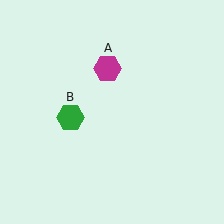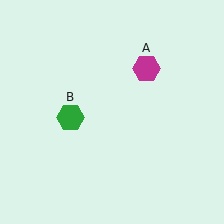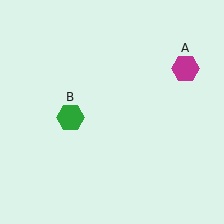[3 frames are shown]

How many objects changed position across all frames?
1 object changed position: magenta hexagon (object A).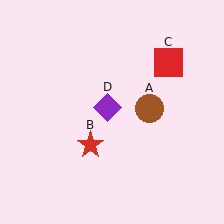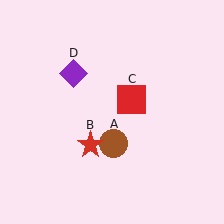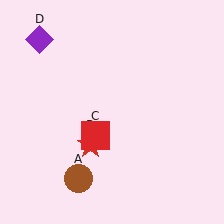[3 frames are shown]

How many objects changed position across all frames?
3 objects changed position: brown circle (object A), red square (object C), purple diamond (object D).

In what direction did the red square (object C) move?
The red square (object C) moved down and to the left.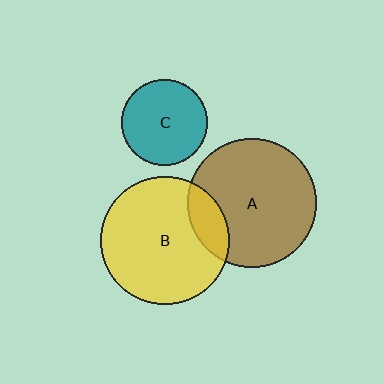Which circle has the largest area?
Circle A (brown).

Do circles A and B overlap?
Yes.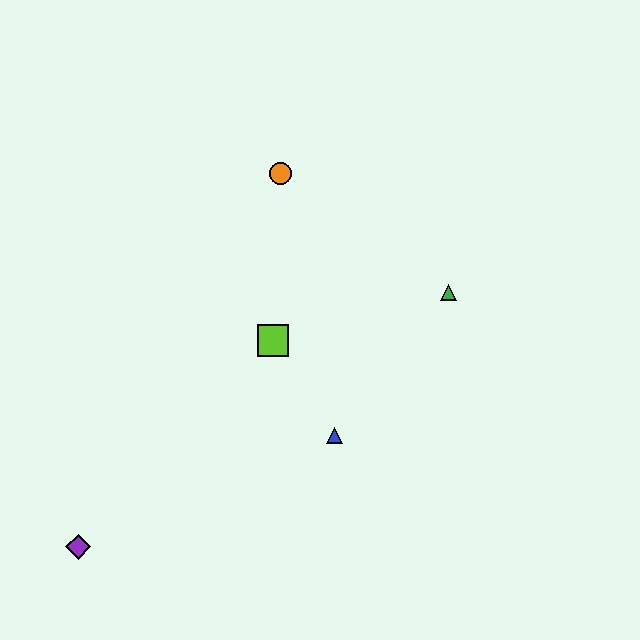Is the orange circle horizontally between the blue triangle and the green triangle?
No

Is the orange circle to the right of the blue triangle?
No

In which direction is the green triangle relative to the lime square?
The green triangle is to the right of the lime square.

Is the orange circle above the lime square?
Yes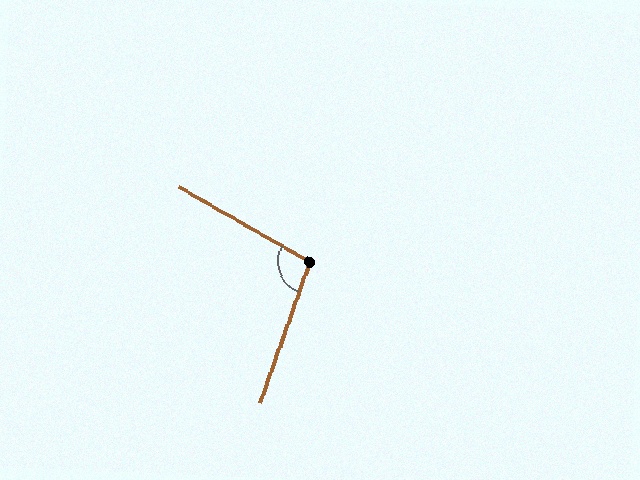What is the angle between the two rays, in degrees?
Approximately 100 degrees.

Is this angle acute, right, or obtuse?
It is obtuse.